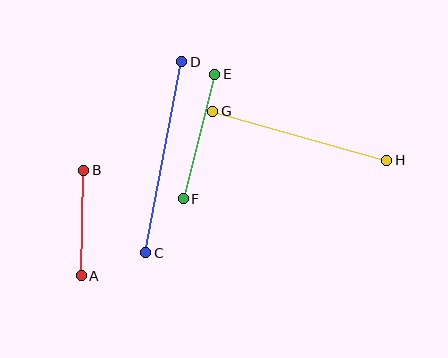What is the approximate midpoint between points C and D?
The midpoint is at approximately (164, 157) pixels.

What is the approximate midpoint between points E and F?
The midpoint is at approximately (199, 137) pixels.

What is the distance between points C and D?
The distance is approximately 194 pixels.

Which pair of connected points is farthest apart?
Points C and D are farthest apart.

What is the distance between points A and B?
The distance is approximately 105 pixels.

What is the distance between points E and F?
The distance is approximately 128 pixels.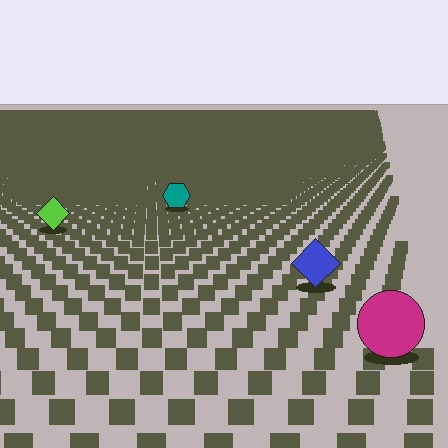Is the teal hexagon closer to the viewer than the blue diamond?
No. The blue diamond is closer — you can tell from the texture gradient: the ground texture is coarser near it.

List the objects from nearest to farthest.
From nearest to farthest: the magenta circle, the blue diamond, the lime diamond, the teal hexagon.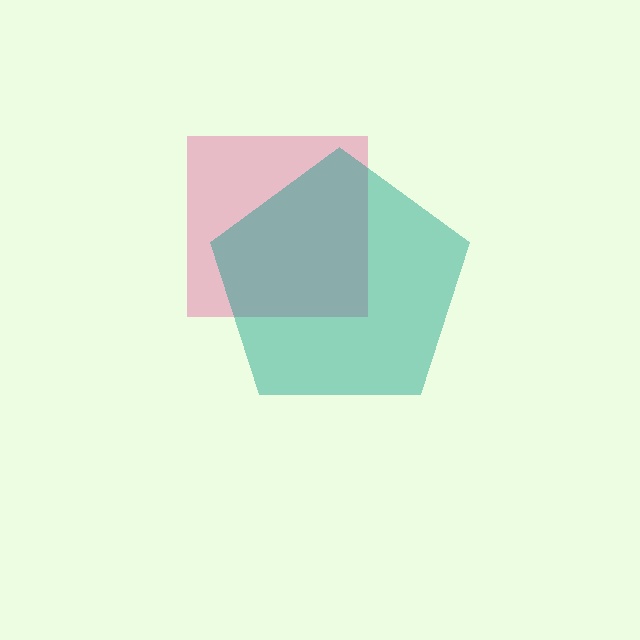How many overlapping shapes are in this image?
There are 2 overlapping shapes in the image.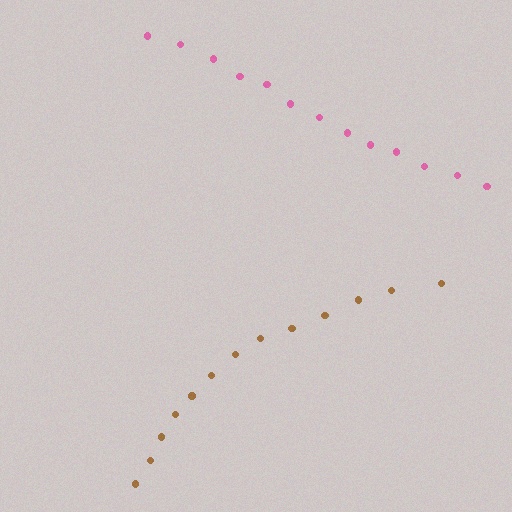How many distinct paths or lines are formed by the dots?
There are 2 distinct paths.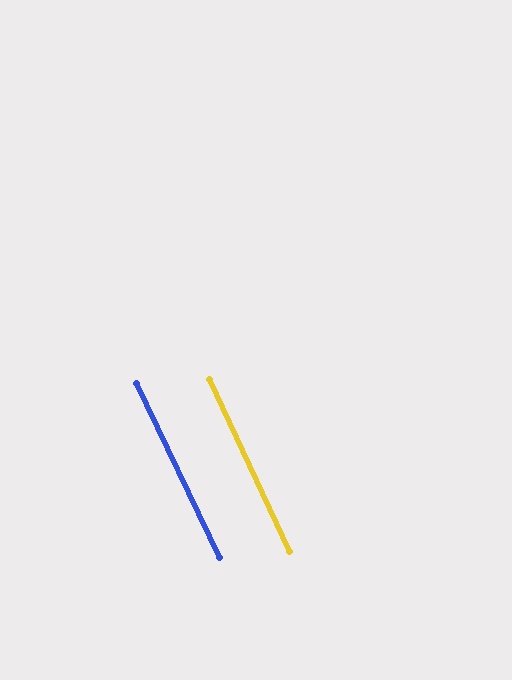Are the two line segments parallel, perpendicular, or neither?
Parallel — their directions differ by only 0.4°.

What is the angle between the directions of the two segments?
Approximately 0 degrees.